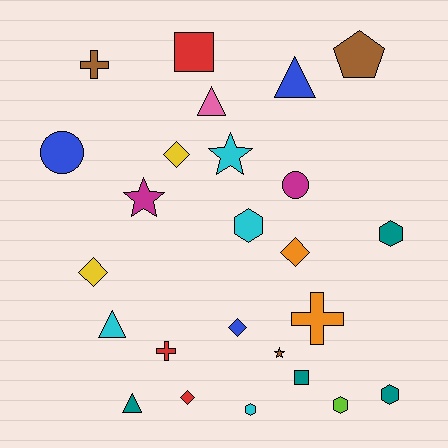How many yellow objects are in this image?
There are 2 yellow objects.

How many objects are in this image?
There are 25 objects.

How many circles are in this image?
There are 2 circles.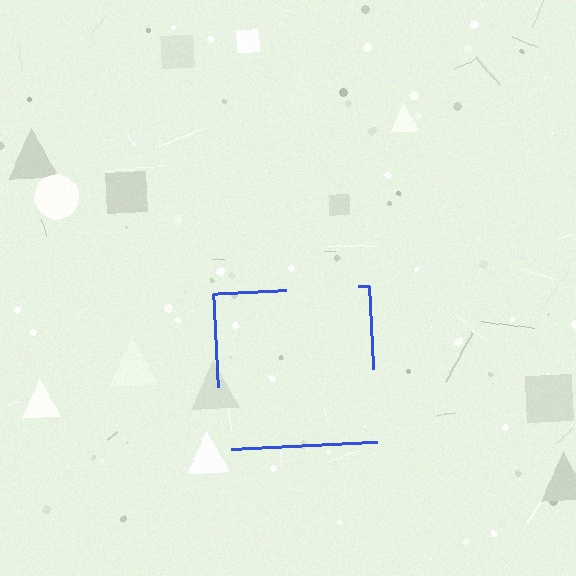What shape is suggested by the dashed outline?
The dashed outline suggests a square.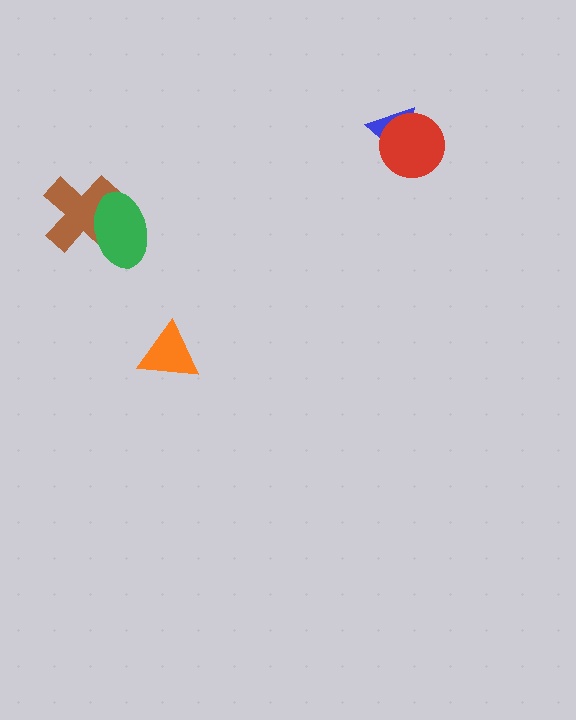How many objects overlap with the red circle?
1 object overlaps with the red circle.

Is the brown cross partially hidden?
Yes, it is partially covered by another shape.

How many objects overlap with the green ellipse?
1 object overlaps with the green ellipse.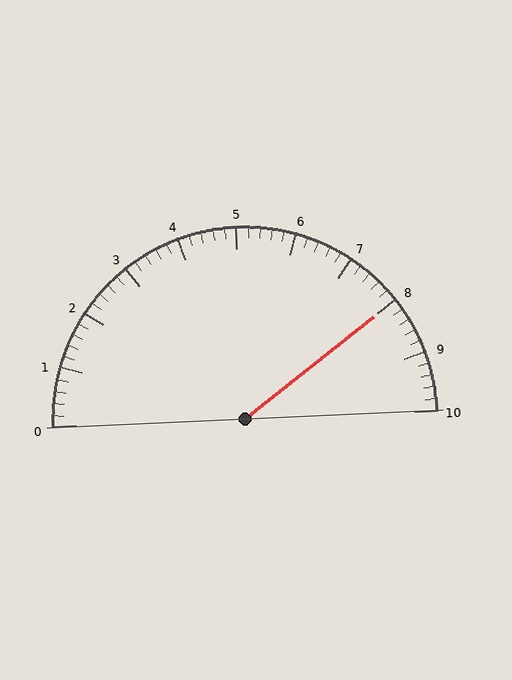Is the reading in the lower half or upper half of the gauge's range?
The reading is in the upper half of the range (0 to 10).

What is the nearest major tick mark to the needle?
The nearest major tick mark is 8.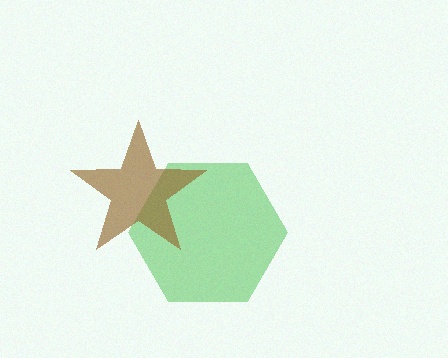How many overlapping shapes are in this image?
There are 2 overlapping shapes in the image.